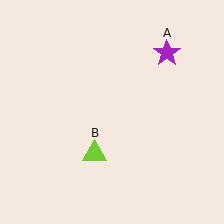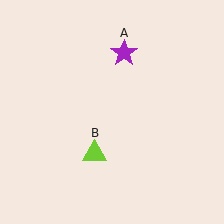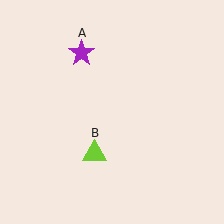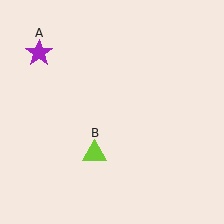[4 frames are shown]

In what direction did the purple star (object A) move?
The purple star (object A) moved left.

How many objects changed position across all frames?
1 object changed position: purple star (object A).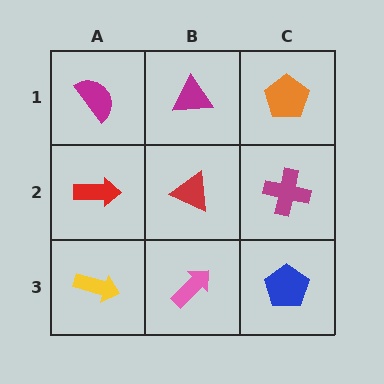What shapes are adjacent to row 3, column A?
A red arrow (row 2, column A), a pink arrow (row 3, column B).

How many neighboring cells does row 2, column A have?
3.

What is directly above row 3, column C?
A magenta cross.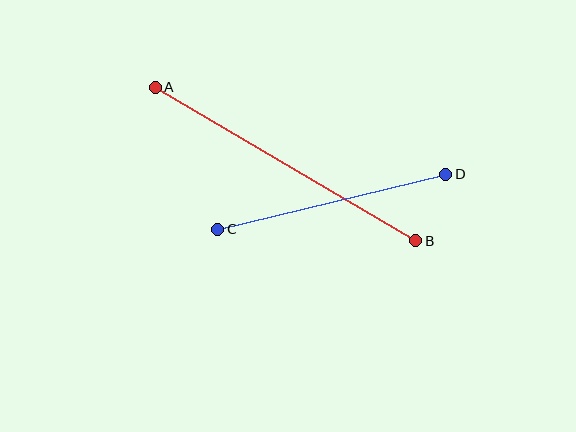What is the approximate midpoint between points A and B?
The midpoint is at approximately (286, 164) pixels.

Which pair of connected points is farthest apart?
Points A and B are farthest apart.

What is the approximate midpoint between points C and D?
The midpoint is at approximately (332, 202) pixels.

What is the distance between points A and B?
The distance is approximately 302 pixels.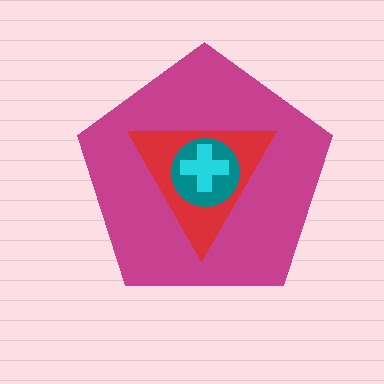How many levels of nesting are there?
4.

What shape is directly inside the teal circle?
The cyan cross.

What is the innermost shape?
The cyan cross.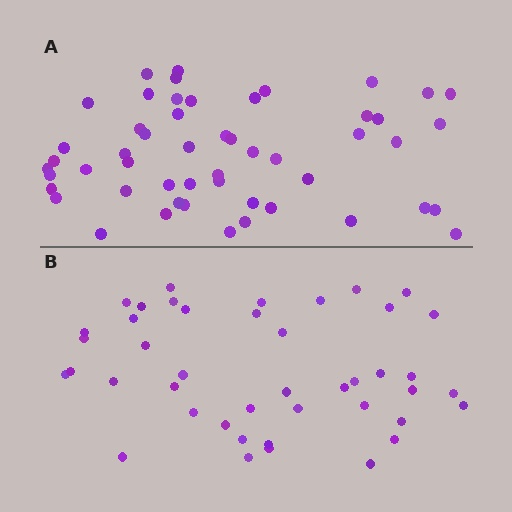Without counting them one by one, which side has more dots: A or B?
Region A (the top region) has more dots.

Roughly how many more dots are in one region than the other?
Region A has roughly 8 or so more dots than region B.